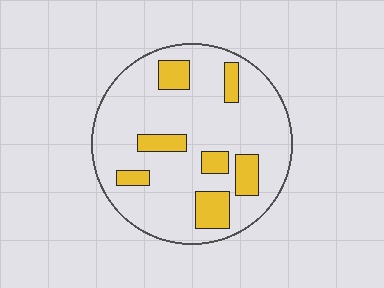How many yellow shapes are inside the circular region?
7.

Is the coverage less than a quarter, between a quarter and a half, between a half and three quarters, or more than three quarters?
Less than a quarter.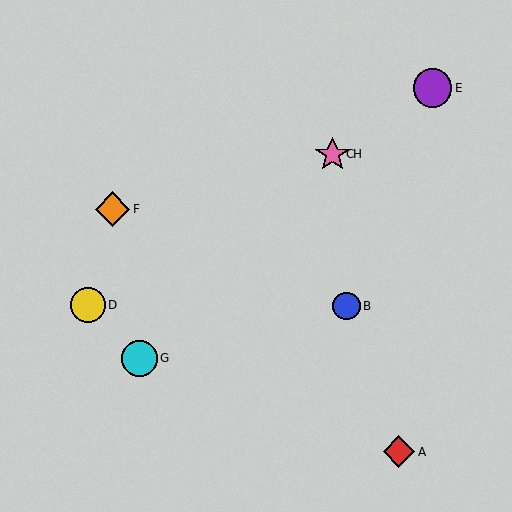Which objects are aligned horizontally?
Objects C, H are aligned horizontally.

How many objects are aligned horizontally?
2 objects (C, H) are aligned horizontally.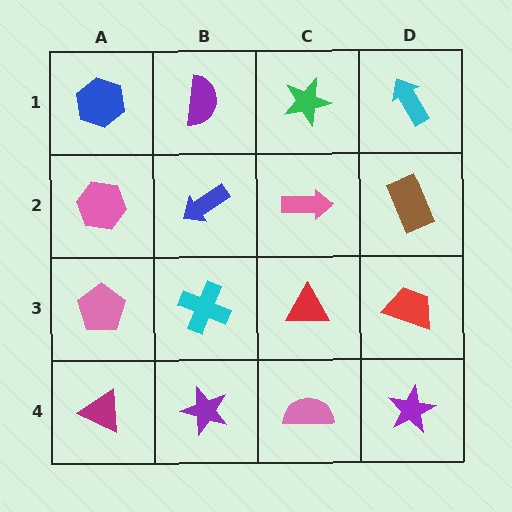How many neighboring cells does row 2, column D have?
3.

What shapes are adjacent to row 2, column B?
A purple semicircle (row 1, column B), a cyan cross (row 3, column B), a pink hexagon (row 2, column A), a pink arrow (row 2, column C).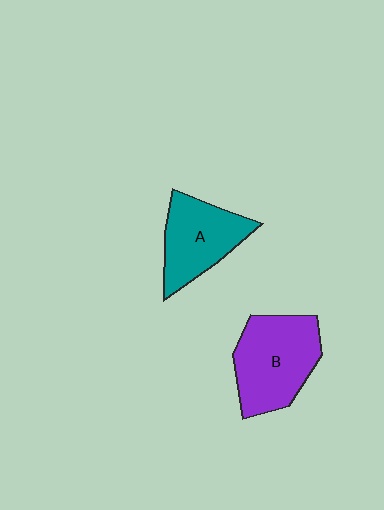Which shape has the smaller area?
Shape A (teal).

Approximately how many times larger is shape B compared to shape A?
Approximately 1.2 times.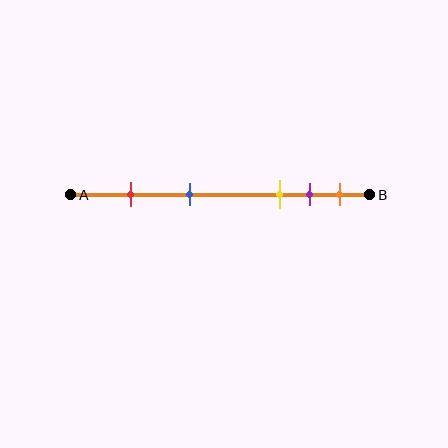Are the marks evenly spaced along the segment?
No, the marks are not evenly spaced.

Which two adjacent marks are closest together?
The purple and orange marks are the closest adjacent pair.